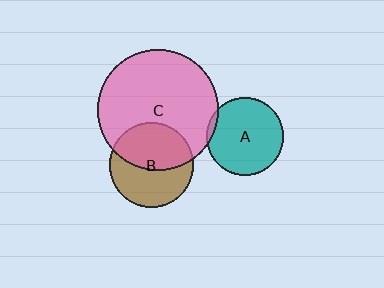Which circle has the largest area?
Circle C (pink).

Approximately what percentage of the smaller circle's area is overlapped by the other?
Approximately 50%.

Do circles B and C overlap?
Yes.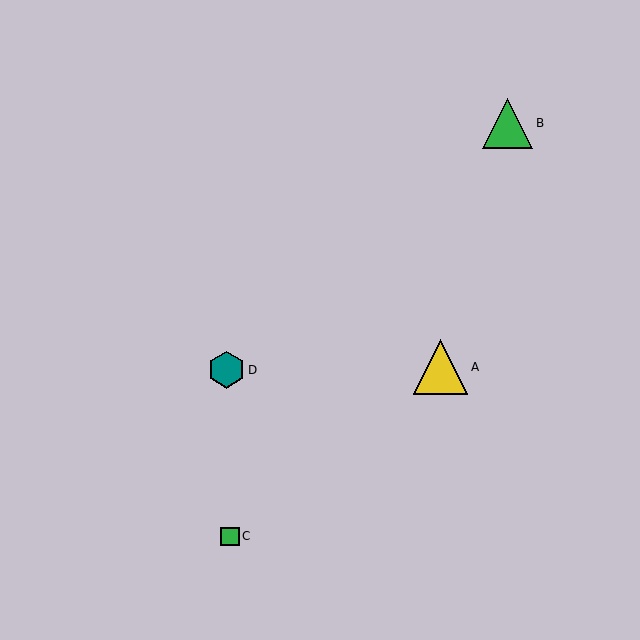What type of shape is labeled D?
Shape D is a teal hexagon.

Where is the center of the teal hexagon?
The center of the teal hexagon is at (227, 370).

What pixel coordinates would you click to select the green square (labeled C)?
Click at (230, 536) to select the green square C.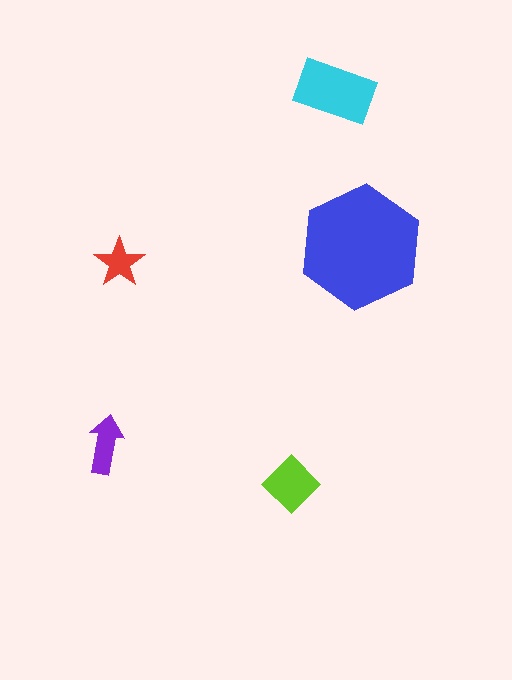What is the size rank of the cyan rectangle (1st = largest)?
2nd.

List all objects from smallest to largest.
The red star, the purple arrow, the lime diamond, the cyan rectangle, the blue hexagon.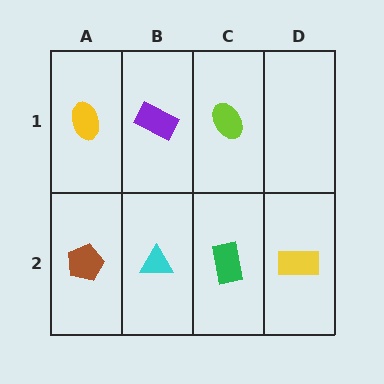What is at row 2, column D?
A yellow rectangle.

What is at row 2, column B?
A cyan triangle.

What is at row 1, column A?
A yellow ellipse.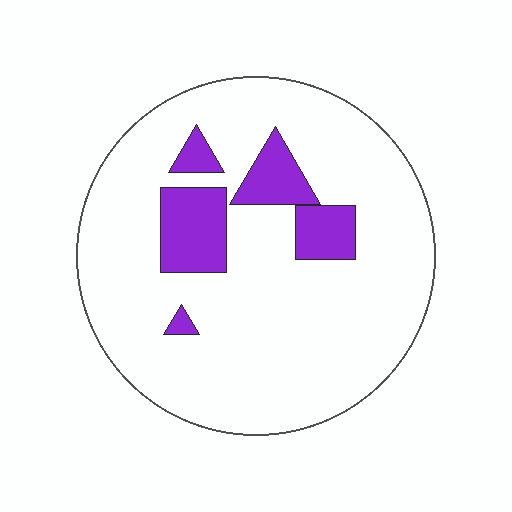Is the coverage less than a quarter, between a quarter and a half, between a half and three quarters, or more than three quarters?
Less than a quarter.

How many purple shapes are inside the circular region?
5.